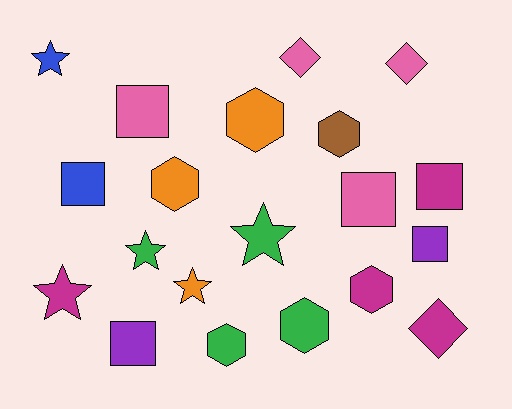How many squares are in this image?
There are 6 squares.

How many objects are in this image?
There are 20 objects.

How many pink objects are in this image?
There are 4 pink objects.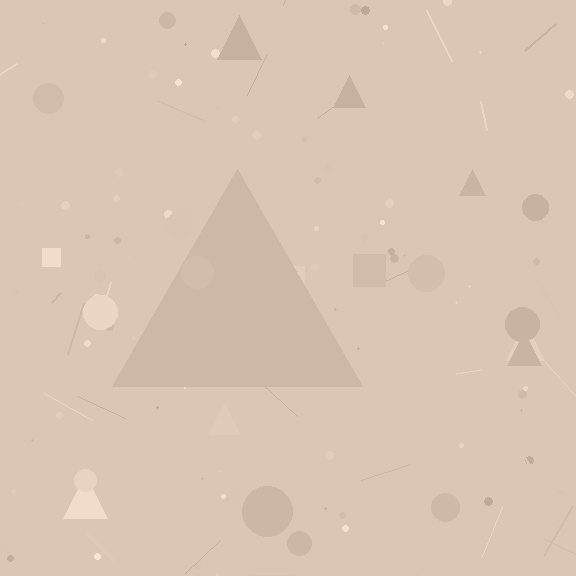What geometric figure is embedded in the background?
A triangle is embedded in the background.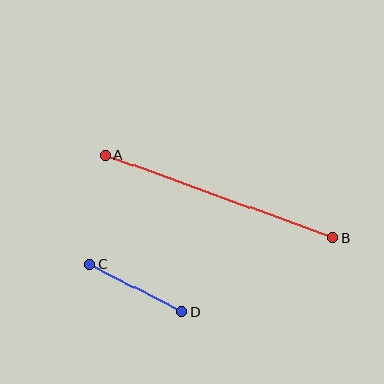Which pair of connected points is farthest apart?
Points A and B are farthest apart.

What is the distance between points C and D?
The distance is approximately 104 pixels.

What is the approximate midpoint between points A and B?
The midpoint is at approximately (219, 196) pixels.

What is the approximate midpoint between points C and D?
The midpoint is at approximately (136, 288) pixels.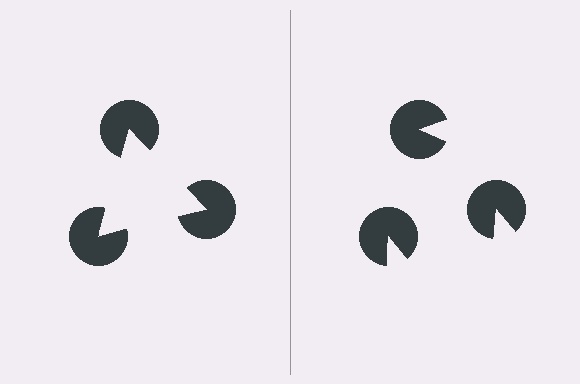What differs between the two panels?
The pac-man discs are positioned identically on both sides; only the wedge orientations differ. On the left they align to a triangle; on the right they are misaligned.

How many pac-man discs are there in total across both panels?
6 — 3 on each side.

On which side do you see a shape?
An illusory triangle appears on the left side. On the right side the wedge cuts are rotated, so no coherent shape forms.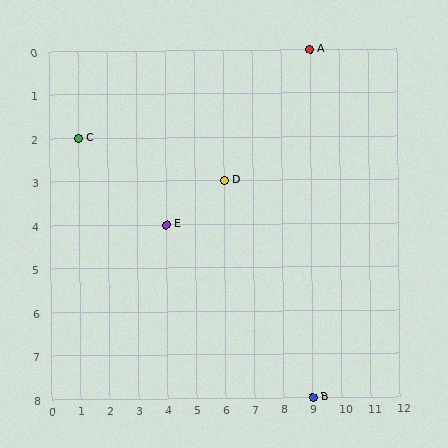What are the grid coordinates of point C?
Point C is at grid coordinates (1, 2).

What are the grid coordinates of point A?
Point A is at grid coordinates (9, 0).